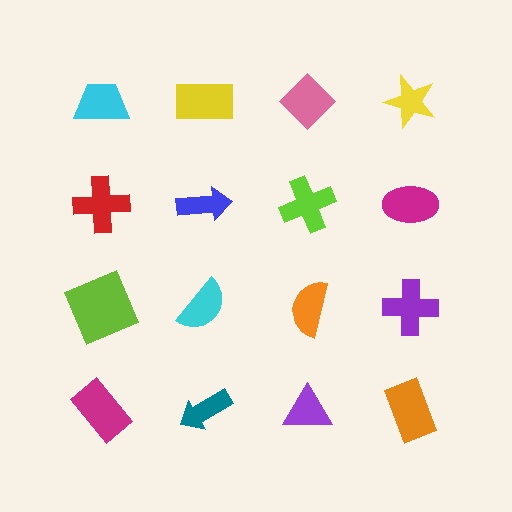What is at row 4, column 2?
A teal arrow.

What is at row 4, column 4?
An orange rectangle.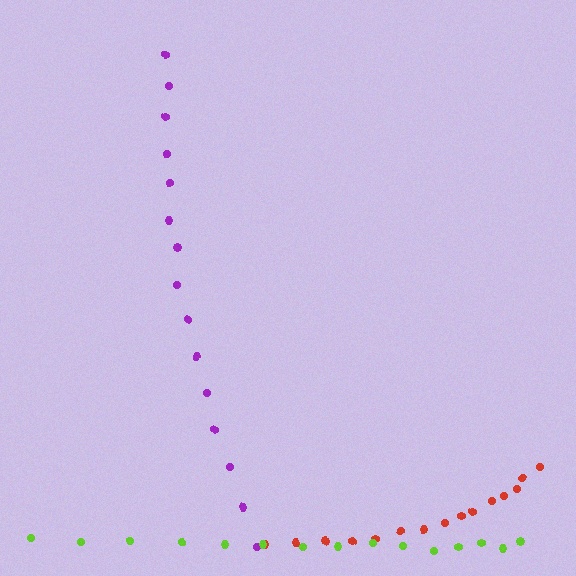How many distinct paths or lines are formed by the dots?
There are 3 distinct paths.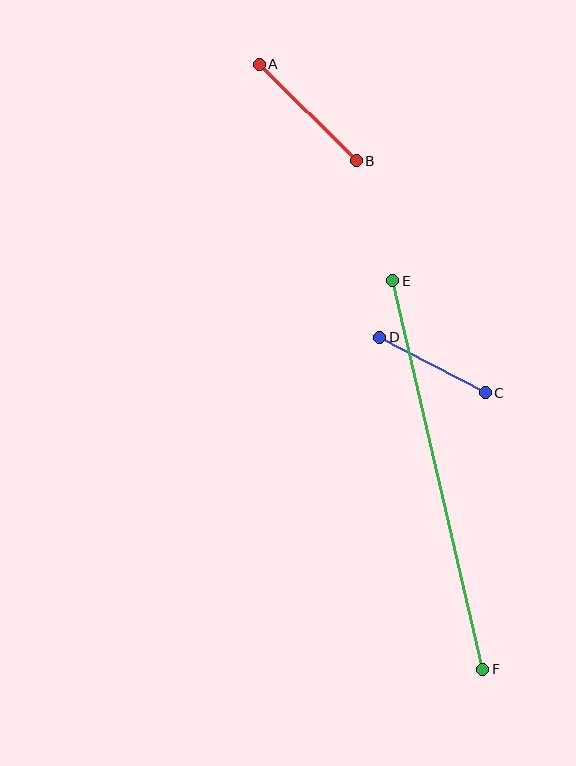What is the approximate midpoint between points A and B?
The midpoint is at approximately (308, 113) pixels.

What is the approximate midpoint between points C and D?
The midpoint is at approximately (432, 365) pixels.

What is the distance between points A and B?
The distance is approximately 137 pixels.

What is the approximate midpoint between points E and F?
The midpoint is at approximately (438, 475) pixels.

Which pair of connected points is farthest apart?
Points E and F are farthest apart.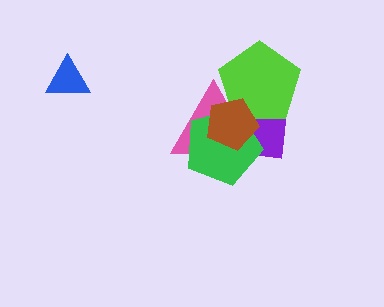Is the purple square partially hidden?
Yes, it is partially covered by another shape.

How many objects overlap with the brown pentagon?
4 objects overlap with the brown pentagon.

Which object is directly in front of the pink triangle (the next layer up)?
The lime pentagon is directly in front of the pink triangle.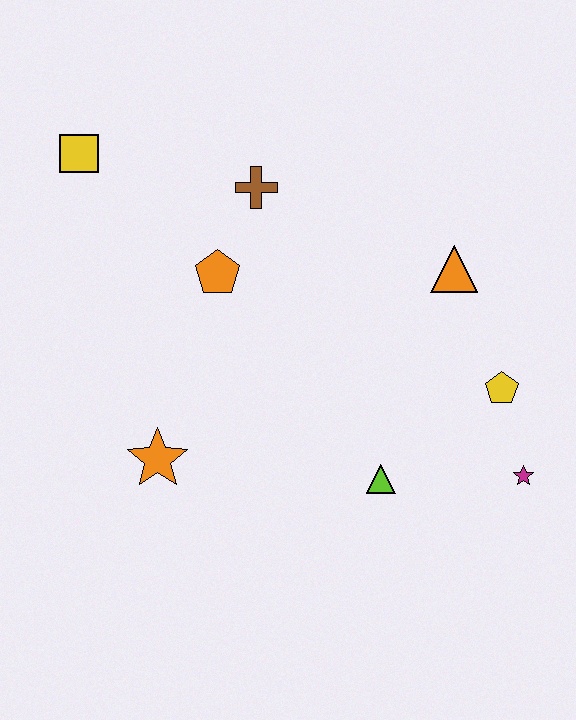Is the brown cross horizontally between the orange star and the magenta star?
Yes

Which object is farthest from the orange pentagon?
The magenta star is farthest from the orange pentagon.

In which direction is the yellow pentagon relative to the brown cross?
The yellow pentagon is to the right of the brown cross.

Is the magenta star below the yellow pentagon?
Yes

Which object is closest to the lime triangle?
The magenta star is closest to the lime triangle.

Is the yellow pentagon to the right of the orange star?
Yes